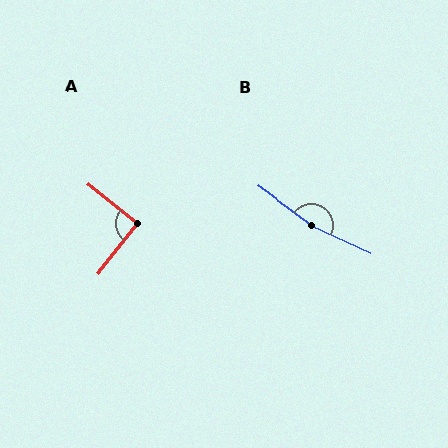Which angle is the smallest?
A, at approximately 90 degrees.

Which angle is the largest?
B, at approximately 168 degrees.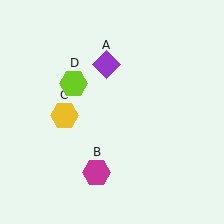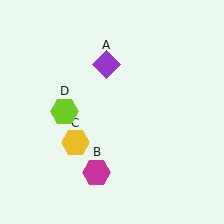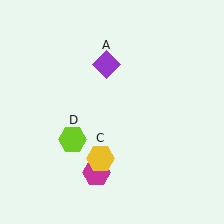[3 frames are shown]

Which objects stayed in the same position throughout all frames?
Purple diamond (object A) and magenta hexagon (object B) remained stationary.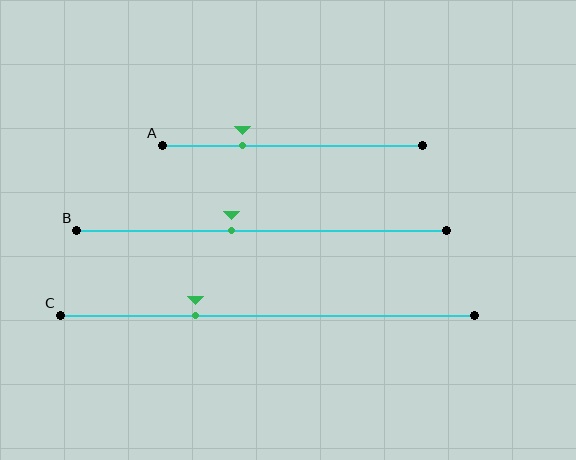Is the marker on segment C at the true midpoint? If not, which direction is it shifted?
No, the marker on segment C is shifted to the left by about 17% of the segment length.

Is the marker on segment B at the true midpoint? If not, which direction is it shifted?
No, the marker on segment B is shifted to the left by about 8% of the segment length.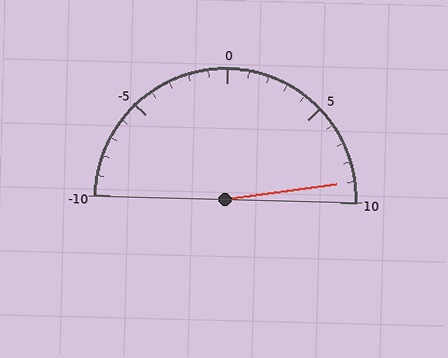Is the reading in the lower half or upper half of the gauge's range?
The reading is in the upper half of the range (-10 to 10).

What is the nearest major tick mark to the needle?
The nearest major tick mark is 10.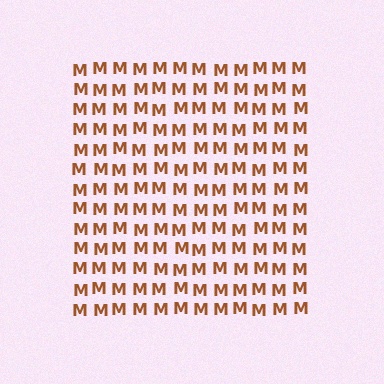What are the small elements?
The small elements are letter M's.